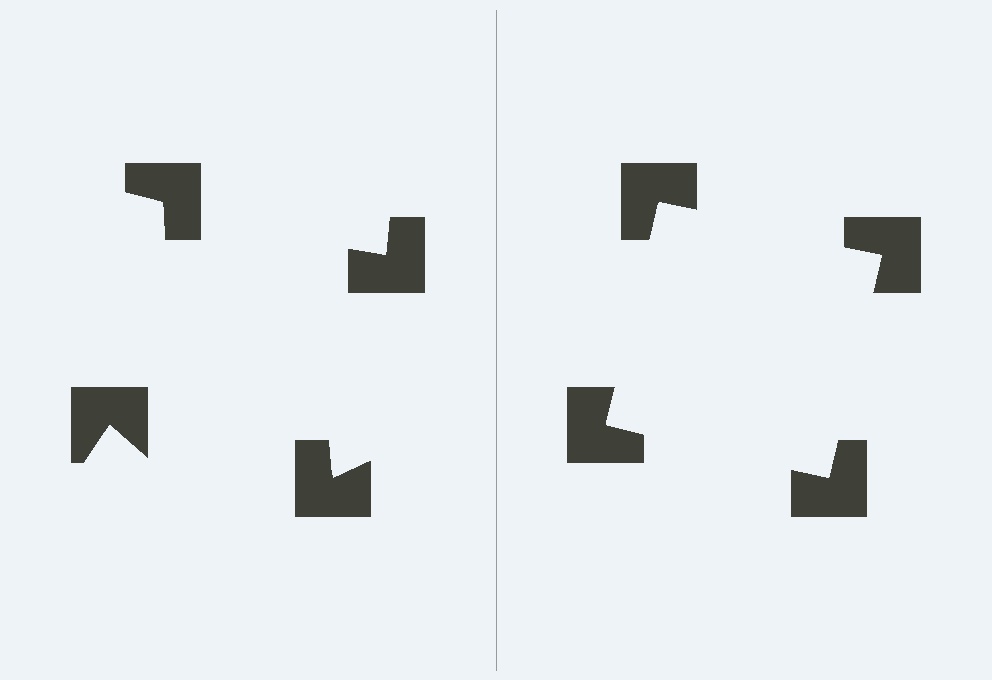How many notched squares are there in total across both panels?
8 — 4 on each side.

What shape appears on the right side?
An illusory square.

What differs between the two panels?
The notched squares are positioned identically on both sides; only the wedge orientations differ. On the right they align to a square; on the left they are misaligned.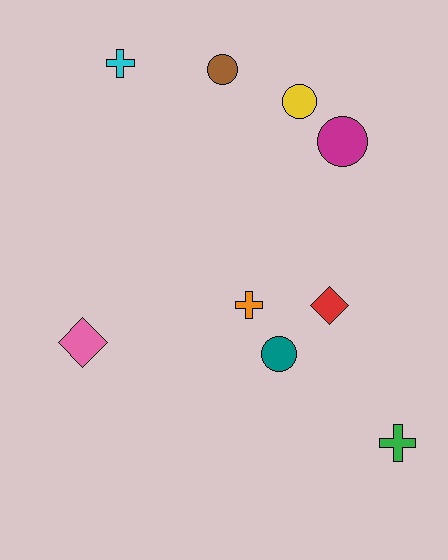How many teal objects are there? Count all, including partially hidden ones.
There is 1 teal object.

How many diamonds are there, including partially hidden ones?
There are 2 diamonds.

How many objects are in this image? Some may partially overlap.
There are 9 objects.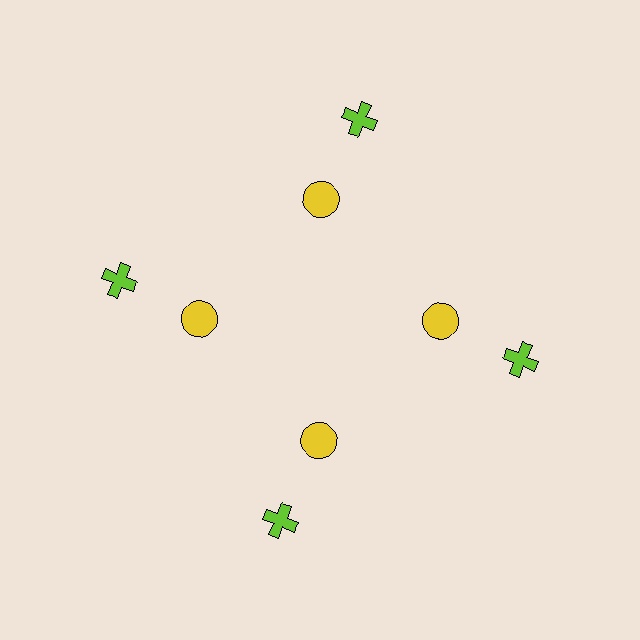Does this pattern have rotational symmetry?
Yes, this pattern has 4-fold rotational symmetry. It looks the same after rotating 90 degrees around the center.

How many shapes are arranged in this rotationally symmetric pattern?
There are 8 shapes, arranged in 4 groups of 2.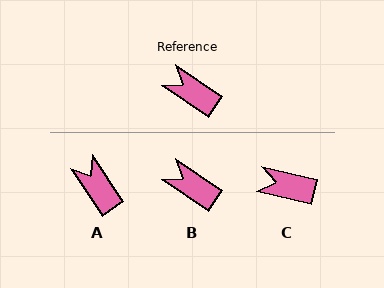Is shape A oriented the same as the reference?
No, it is off by about 22 degrees.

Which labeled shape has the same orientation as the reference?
B.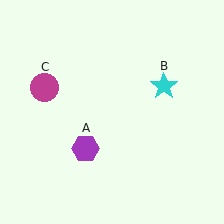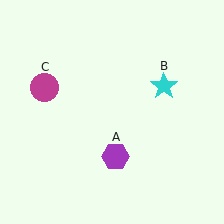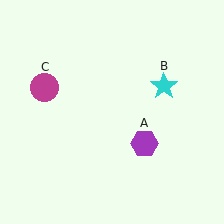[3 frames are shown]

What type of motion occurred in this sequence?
The purple hexagon (object A) rotated counterclockwise around the center of the scene.